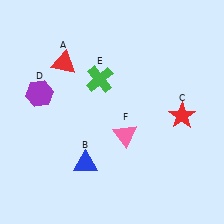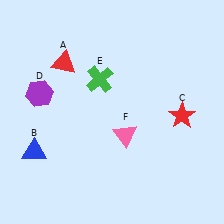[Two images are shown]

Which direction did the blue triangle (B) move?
The blue triangle (B) moved left.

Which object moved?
The blue triangle (B) moved left.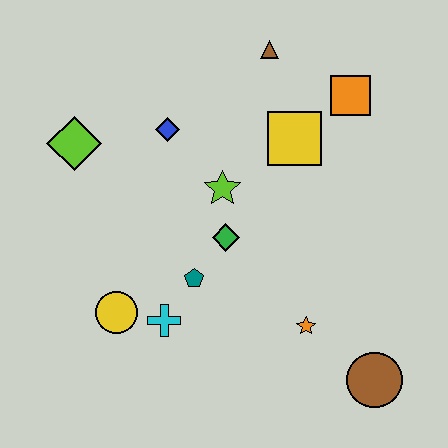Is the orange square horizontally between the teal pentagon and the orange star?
No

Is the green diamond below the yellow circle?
No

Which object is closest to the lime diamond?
The blue diamond is closest to the lime diamond.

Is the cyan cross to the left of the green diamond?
Yes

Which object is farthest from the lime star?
The brown circle is farthest from the lime star.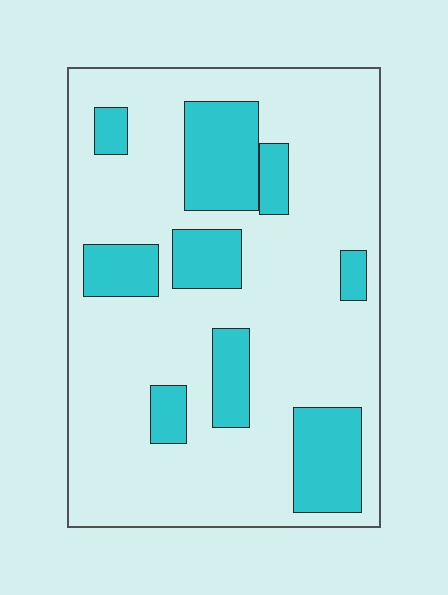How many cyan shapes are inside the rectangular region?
9.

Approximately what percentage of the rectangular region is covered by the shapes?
Approximately 25%.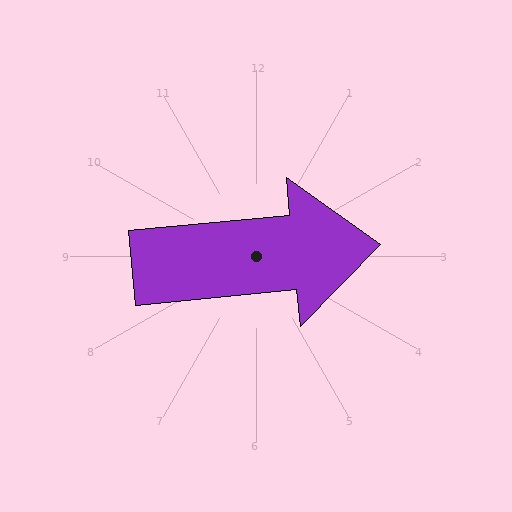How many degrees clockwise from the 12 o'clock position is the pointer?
Approximately 85 degrees.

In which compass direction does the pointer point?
East.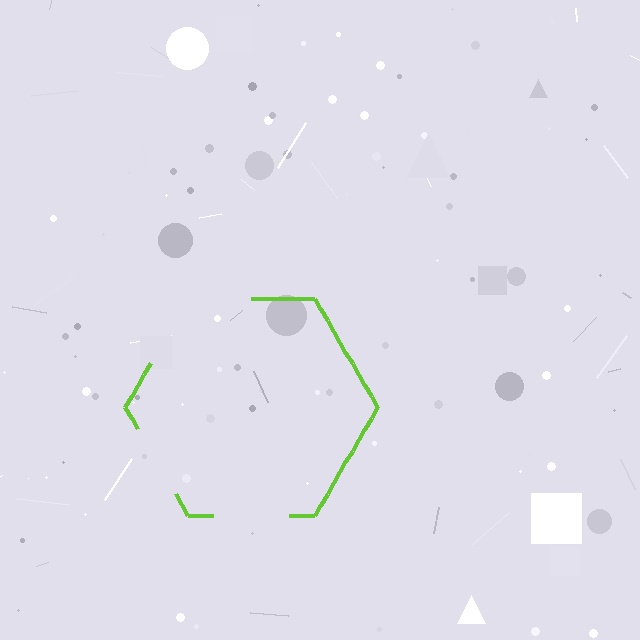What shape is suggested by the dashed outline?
The dashed outline suggests a hexagon.